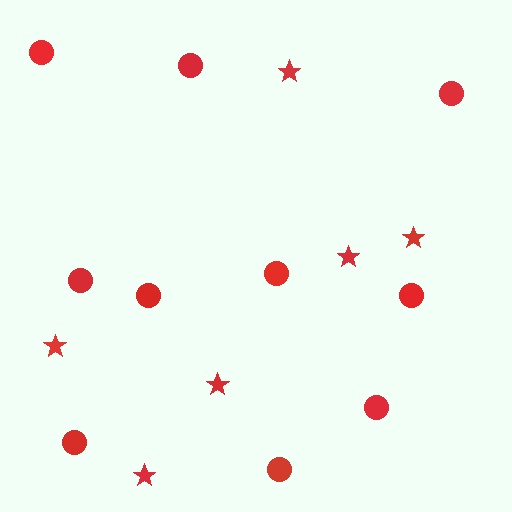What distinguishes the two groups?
There are 2 groups: one group of stars (6) and one group of circles (10).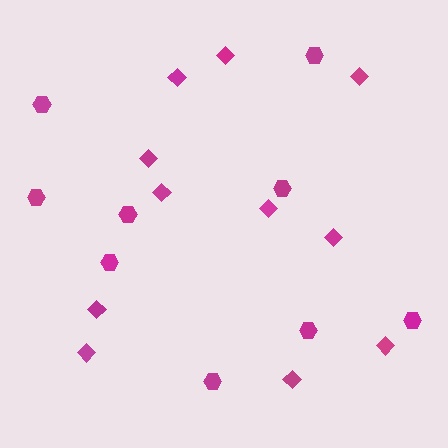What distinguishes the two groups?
There are 2 groups: one group of hexagons (9) and one group of diamonds (11).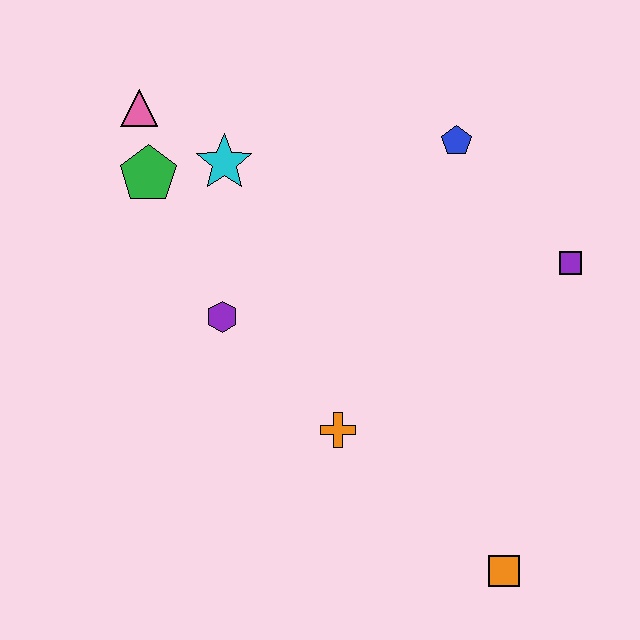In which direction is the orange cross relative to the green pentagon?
The orange cross is below the green pentagon.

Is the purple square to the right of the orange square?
Yes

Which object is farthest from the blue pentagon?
The orange square is farthest from the blue pentagon.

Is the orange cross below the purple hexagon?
Yes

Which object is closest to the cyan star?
The green pentagon is closest to the cyan star.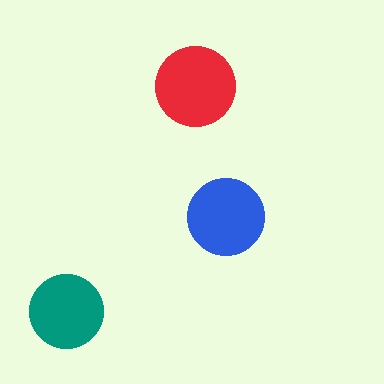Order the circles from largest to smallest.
the red one, the blue one, the teal one.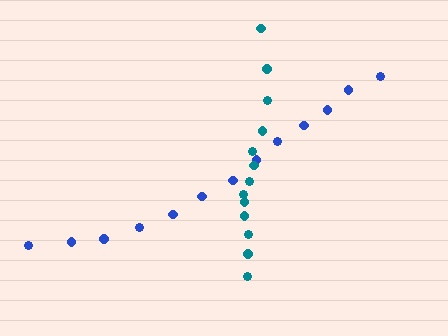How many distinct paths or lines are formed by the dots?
There are 2 distinct paths.